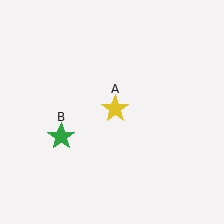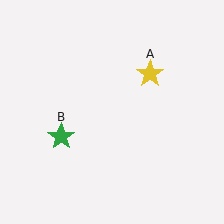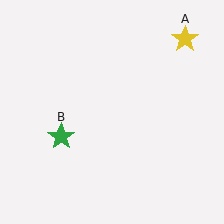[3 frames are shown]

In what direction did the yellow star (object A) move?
The yellow star (object A) moved up and to the right.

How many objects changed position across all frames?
1 object changed position: yellow star (object A).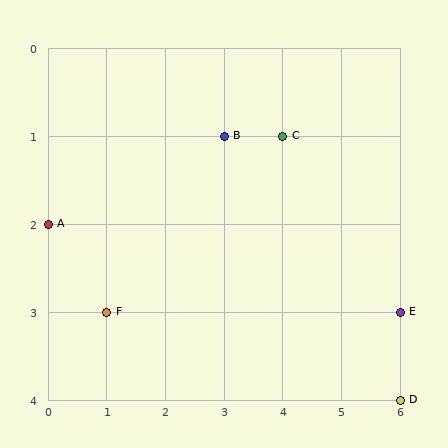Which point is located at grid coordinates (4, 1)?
Point C is at (4, 1).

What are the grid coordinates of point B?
Point B is at grid coordinates (3, 1).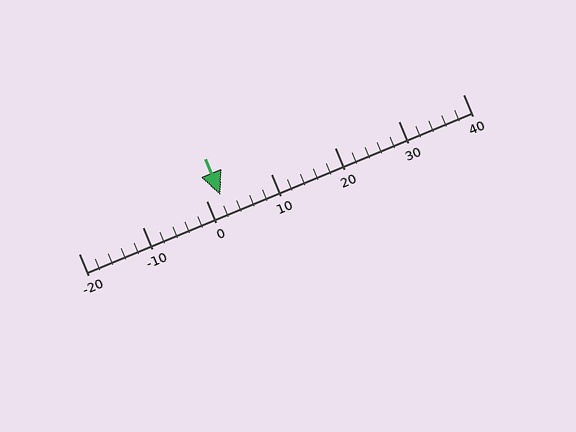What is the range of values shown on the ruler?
The ruler shows values from -20 to 40.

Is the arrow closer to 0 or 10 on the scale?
The arrow is closer to 0.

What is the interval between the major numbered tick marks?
The major tick marks are spaced 10 units apart.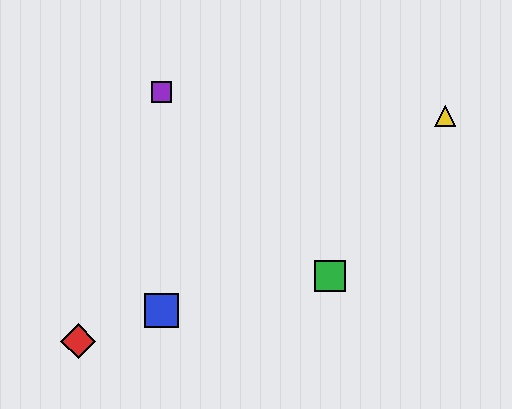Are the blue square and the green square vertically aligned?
No, the blue square is at x≈162 and the green square is at x≈330.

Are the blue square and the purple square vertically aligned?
Yes, both are at x≈162.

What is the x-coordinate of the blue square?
The blue square is at x≈162.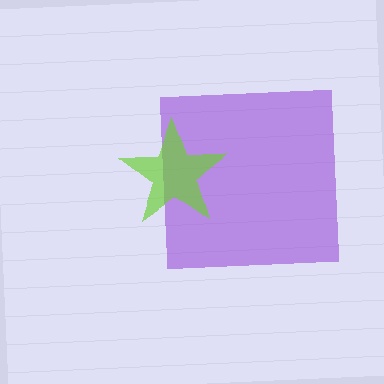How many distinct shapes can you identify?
There are 2 distinct shapes: a purple square, a lime star.